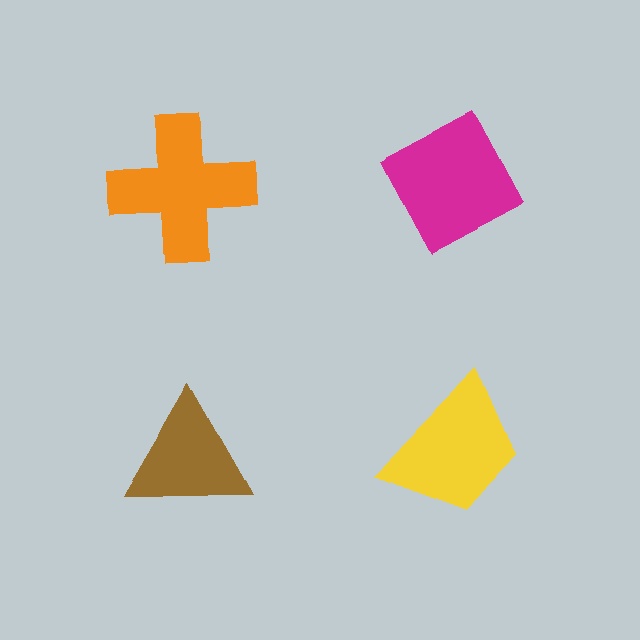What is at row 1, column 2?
A magenta diamond.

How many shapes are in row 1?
2 shapes.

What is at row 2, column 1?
A brown triangle.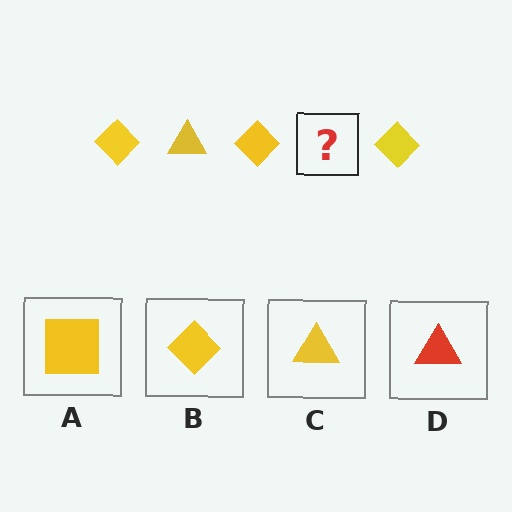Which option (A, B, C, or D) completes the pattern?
C.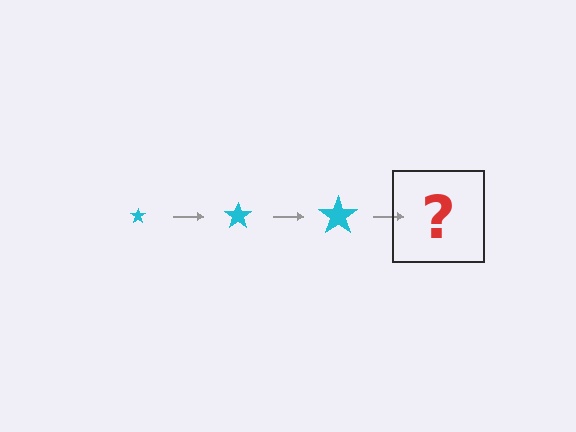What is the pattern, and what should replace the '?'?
The pattern is that the star gets progressively larger each step. The '?' should be a cyan star, larger than the previous one.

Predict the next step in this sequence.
The next step is a cyan star, larger than the previous one.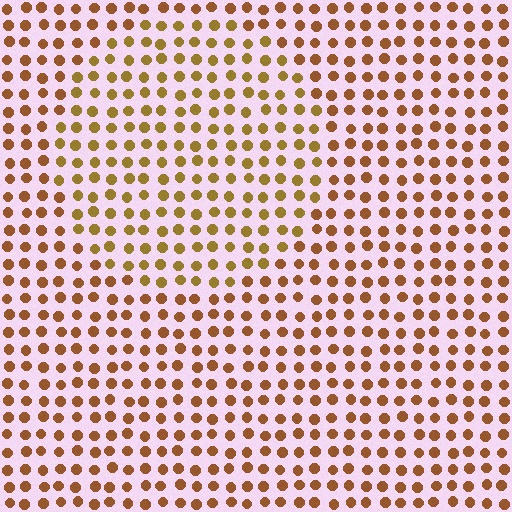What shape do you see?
I see a circle.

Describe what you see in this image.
The image is filled with small brown elements in a uniform arrangement. A circle-shaped region is visible where the elements are tinted to a slightly different hue, forming a subtle color boundary.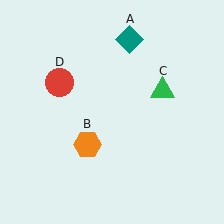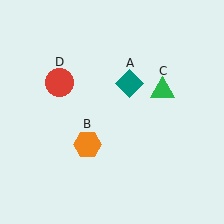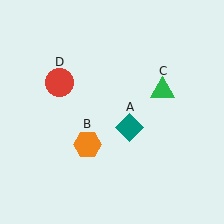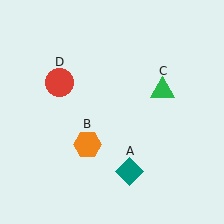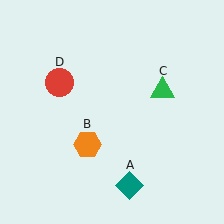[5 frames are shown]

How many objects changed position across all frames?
1 object changed position: teal diamond (object A).